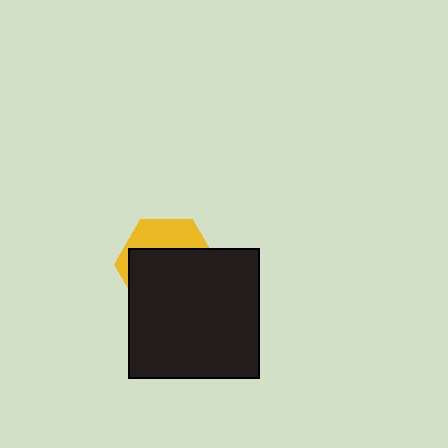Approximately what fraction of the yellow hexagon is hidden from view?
Roughly 68% of the yellow hexagon is hidden behind the black square.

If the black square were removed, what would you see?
You would see the complete yellow hexagon.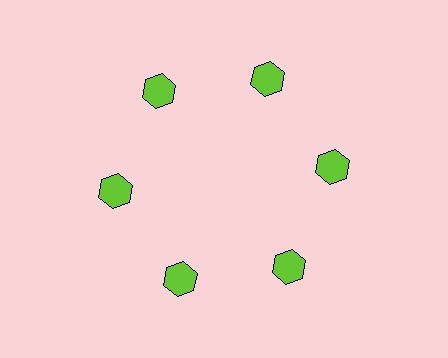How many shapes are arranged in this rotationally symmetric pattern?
There are 6 shapes, arranged in 6 groups of 1.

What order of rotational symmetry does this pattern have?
This pattern has 6-fold rotational symmetry.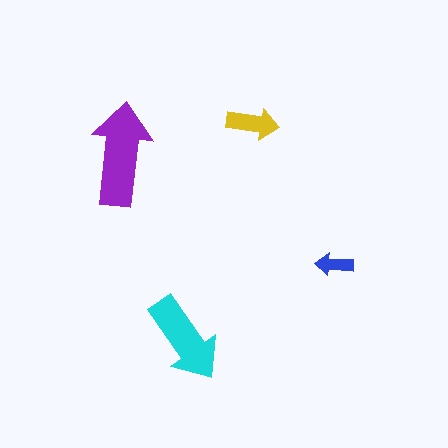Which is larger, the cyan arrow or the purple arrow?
The purple one.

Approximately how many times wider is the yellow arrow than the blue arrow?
About 1.5 times wider.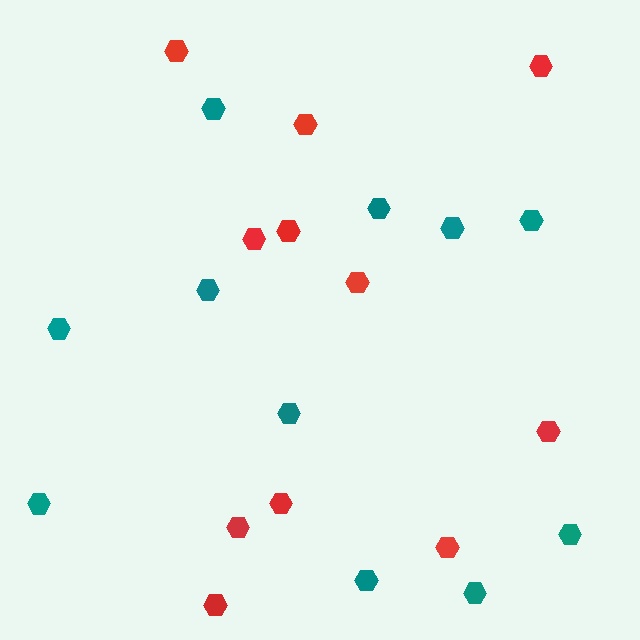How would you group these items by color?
There are 2 groups: one group of red hexagons (11) and one group of teal hexagons (11).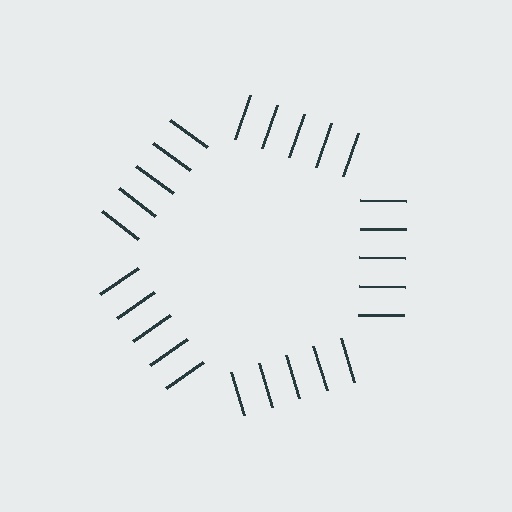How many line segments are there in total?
25 — 5 along each of the 5 edges.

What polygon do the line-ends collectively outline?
An illusory pentagon — the line segments terminate on its edges but no continuous stroke is drawn.